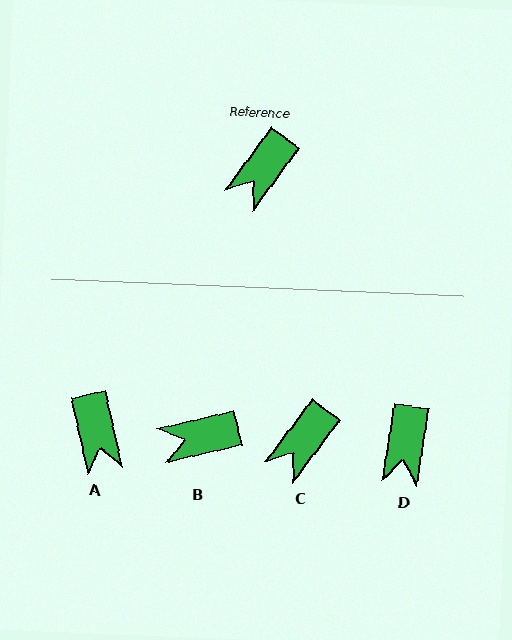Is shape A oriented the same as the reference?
No, it is off by about 49 degrees.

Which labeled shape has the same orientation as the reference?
C.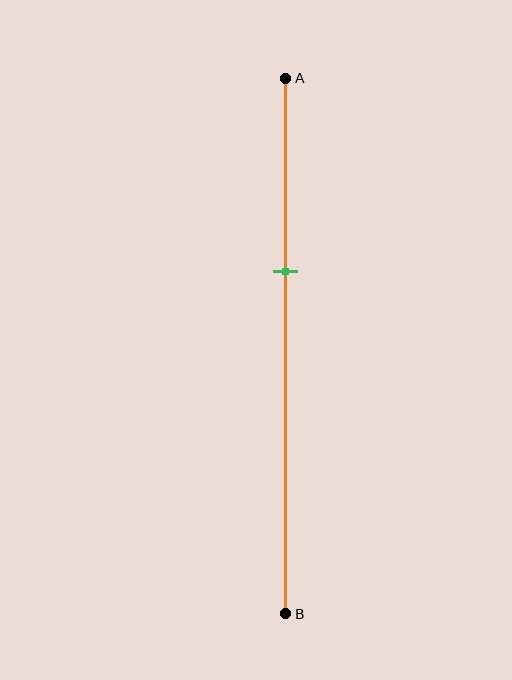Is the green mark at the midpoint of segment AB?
No, the mark is at about 35% from A, not at the 50% midpoint.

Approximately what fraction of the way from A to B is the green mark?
The green mark is approximately 35% of the way from A to B.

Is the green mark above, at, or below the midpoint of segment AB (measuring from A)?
The green mark is above the midpoint of segment AB.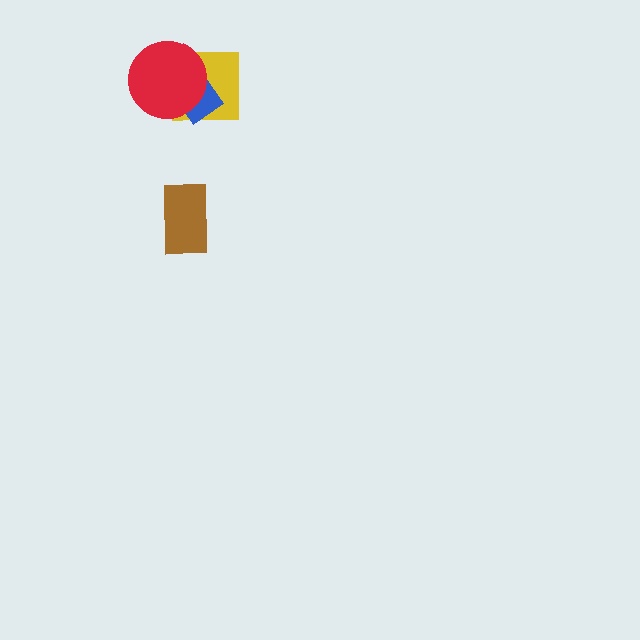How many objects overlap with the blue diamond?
2 objects overlap with the blue diamond.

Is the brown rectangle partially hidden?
No, no other shape covers it.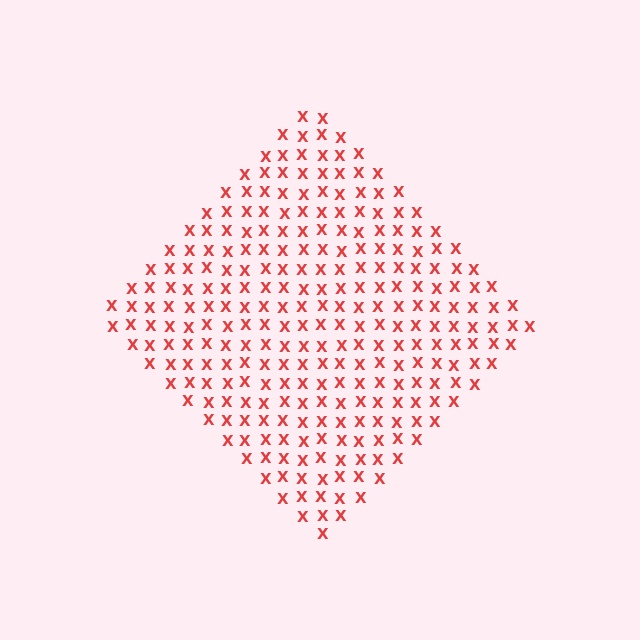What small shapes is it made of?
It is made of small letter X's.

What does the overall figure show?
The overall figure shows a diamond.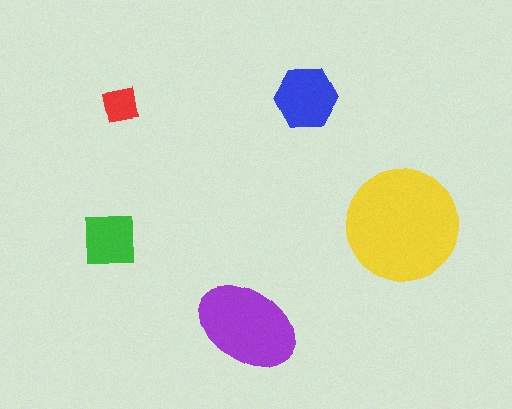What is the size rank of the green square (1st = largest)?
4th.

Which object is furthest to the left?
The green square is leftmost.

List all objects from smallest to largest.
The red square, the green square, the blue hexagon, the purple ellipse, the yellow circle.